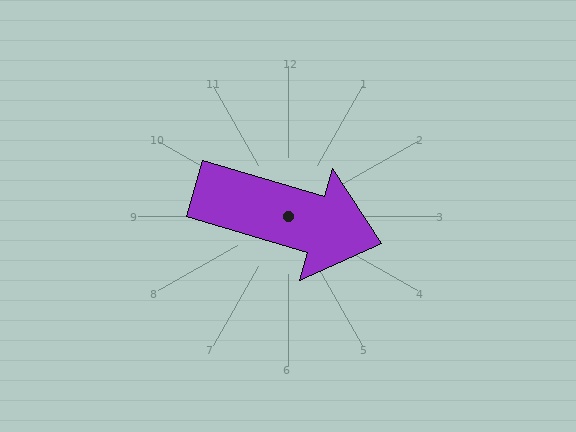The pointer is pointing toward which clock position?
Roughly 4 o'clock.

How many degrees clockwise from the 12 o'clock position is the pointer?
Approximately 107 degrees.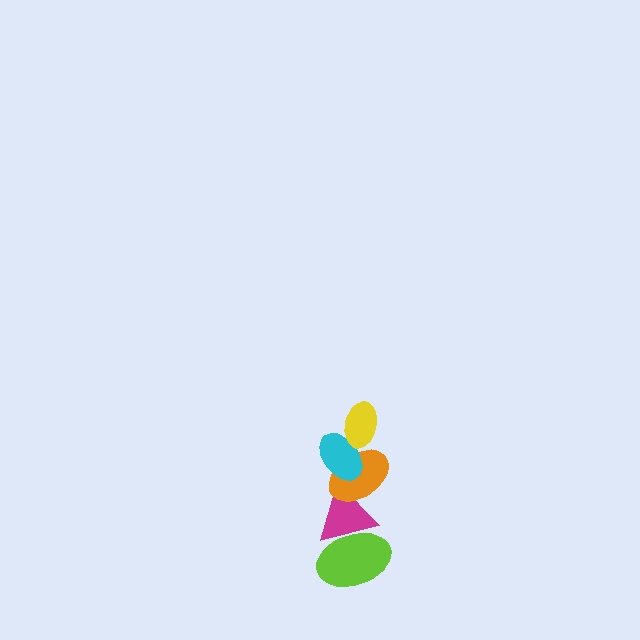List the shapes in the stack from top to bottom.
From top to bottom: the yellow ellipse, the cyan ellipse, the orange ellipse, the magenta triangle, the lime ellipse.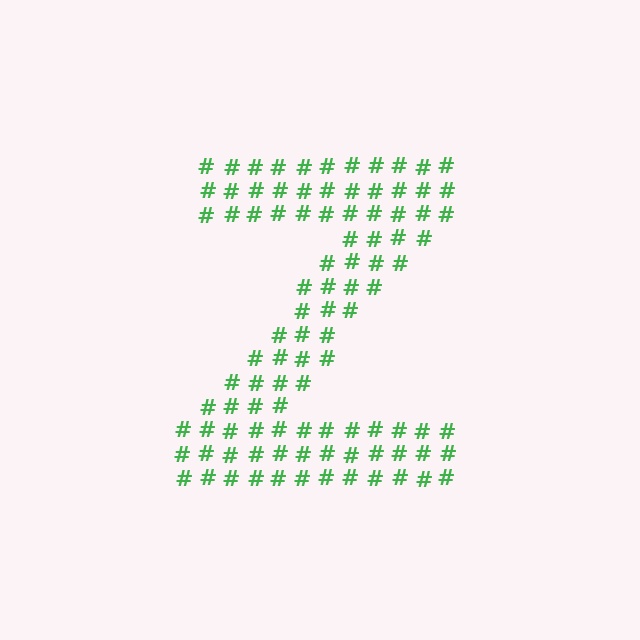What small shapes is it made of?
It is made of small hash symbols.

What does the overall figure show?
The overall figure shows the letter Z.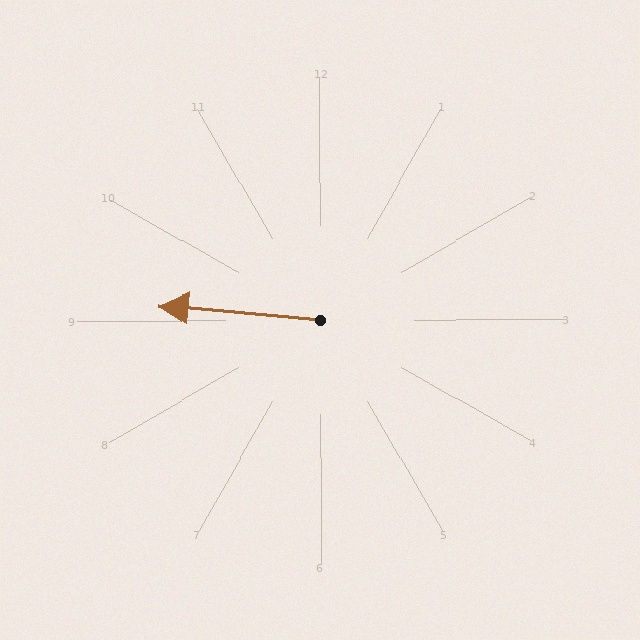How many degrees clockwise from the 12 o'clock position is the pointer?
Approximately 275 degrees.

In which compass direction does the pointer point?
West.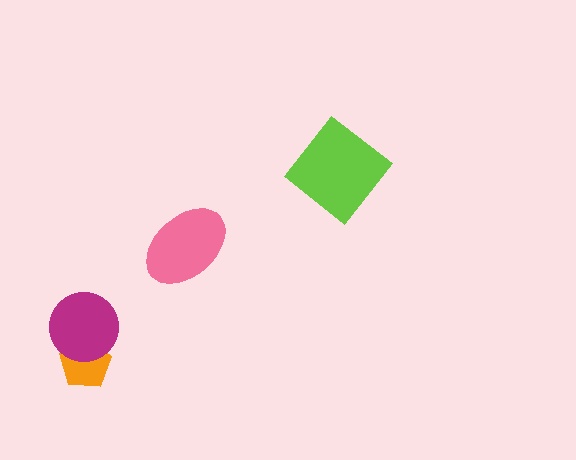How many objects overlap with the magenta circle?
1 object overlaps with the magenta circle.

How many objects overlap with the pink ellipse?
0 objects overlap with the pink ellipse.